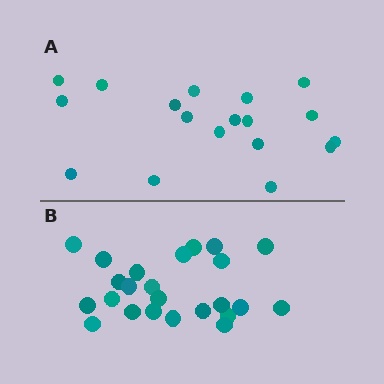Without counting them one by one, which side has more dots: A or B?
Region B (the bottom region) has more dots.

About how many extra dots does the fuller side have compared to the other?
Region B has about 6 more dots than region A.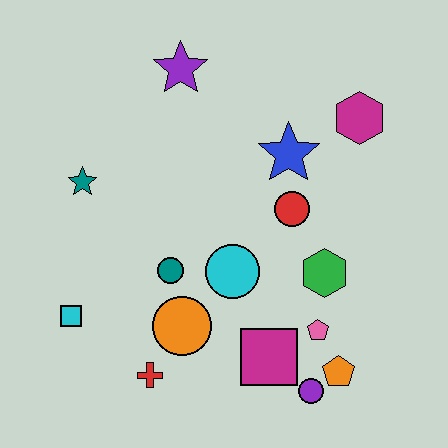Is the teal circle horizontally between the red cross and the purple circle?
Yes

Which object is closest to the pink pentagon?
The orange pentagon is closest to the pink pentagon.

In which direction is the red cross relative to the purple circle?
The red cross is to the left of the purple circle.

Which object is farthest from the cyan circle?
The purple star is farthest from the cyan circle.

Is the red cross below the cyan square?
Yes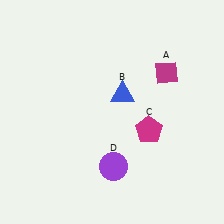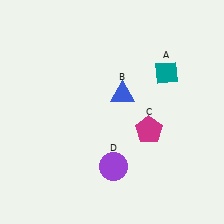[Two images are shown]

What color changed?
The diamond (A) changed from magenta in Image 1 to teal in Image 2.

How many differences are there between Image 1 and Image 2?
There is 1 difference between the two images.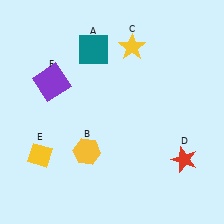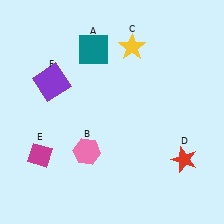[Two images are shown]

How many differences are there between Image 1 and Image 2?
There are 2 differences between the two images.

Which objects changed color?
B changed from yellow to pink. E changed from yellow to magenta.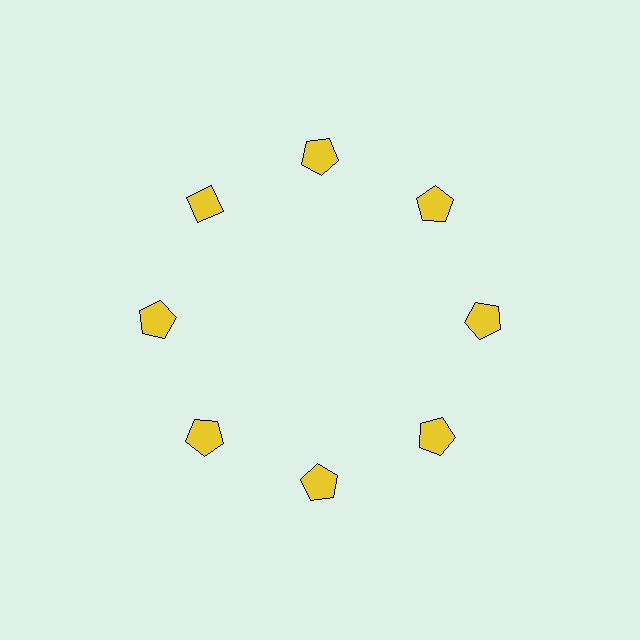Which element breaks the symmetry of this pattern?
The yellow diamond at roughly the 10 o'clock position breaks the symmetry. All other shapes are yellow pentagons.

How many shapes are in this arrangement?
There are 8 shapes arranged in a ring pattern.